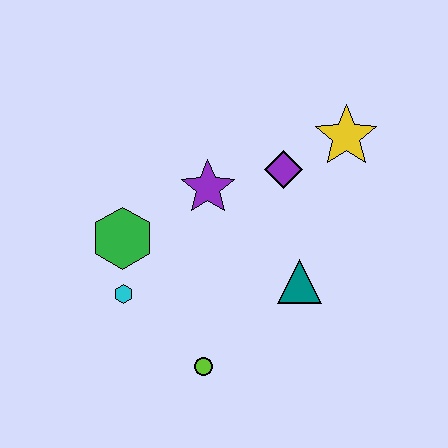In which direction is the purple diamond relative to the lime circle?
The purple diamond is above the lime circle.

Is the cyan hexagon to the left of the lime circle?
Yes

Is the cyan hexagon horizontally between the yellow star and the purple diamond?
No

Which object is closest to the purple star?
The purple diamond is closest to the purple star.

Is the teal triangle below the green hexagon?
Yes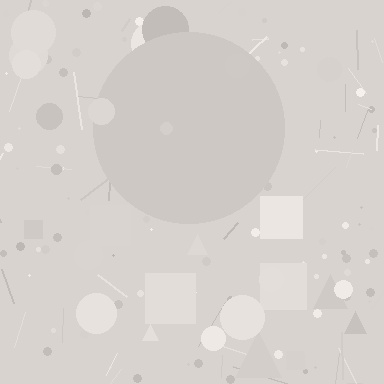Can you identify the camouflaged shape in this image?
The camouflaged shape is a circle.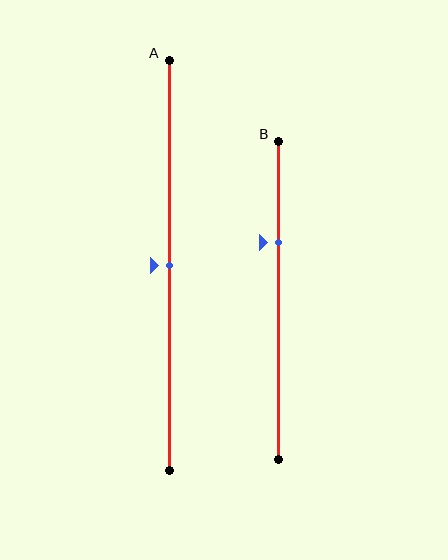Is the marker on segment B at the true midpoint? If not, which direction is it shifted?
No, the marker on segment B is shifted upward by about 18% of the segment length.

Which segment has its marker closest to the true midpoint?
Segment A has its marker closest to the true midpoint.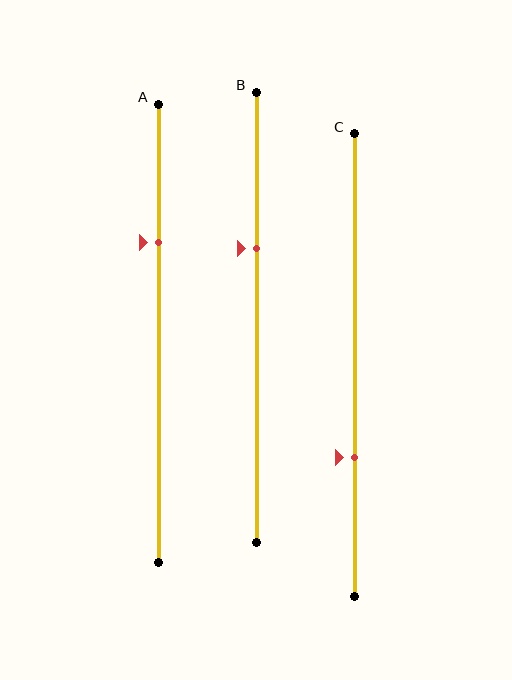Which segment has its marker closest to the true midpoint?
Segment B has its marker closest to the true midpoint.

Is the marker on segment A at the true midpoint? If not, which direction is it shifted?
No, the marker on segment A is shifted upward by about 20% of the segment length.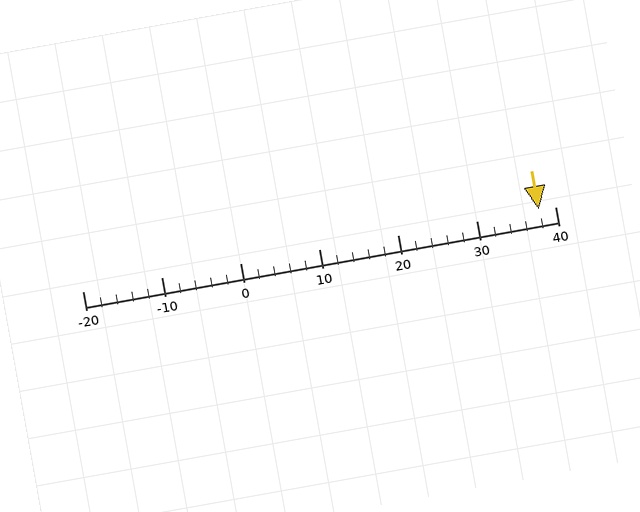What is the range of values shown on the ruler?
The ruler shows values from -20 to 40.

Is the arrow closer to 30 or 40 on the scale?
The arrow is closer to 40.